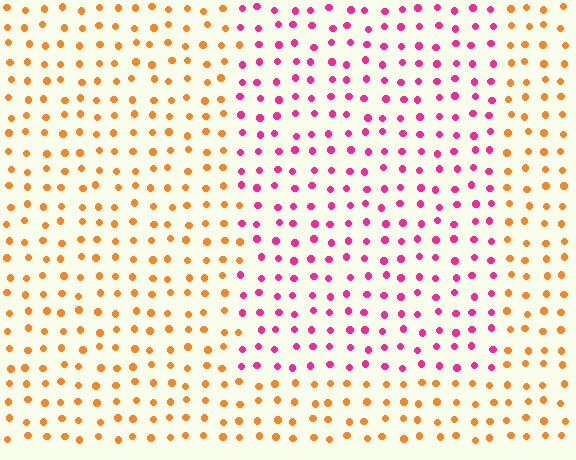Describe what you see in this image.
The image is filled with small orange elements in a uniform arrangement. A rectangle-shaped region is visible where the elements are tinted to a slightly different hue, forming a subtle color boundary.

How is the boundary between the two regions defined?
The boundary is defined purely by a slight shift in hue (about 61 degrees). Spacing, size, and orientation are identical on both sides.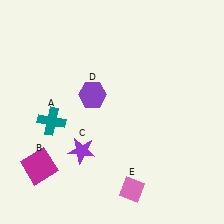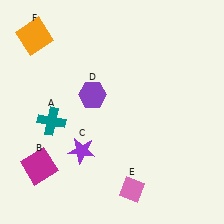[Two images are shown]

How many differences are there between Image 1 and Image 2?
There is 1 difference between the two images.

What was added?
An orange square (F) was added in Image 2.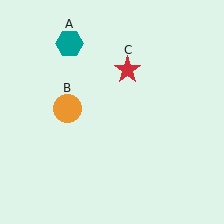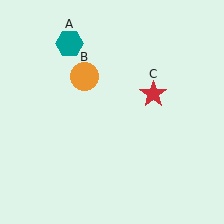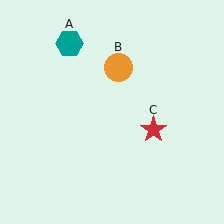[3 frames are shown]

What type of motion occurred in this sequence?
The orange circle (object B), red star (object C) rotated clockwise around the center of the scene.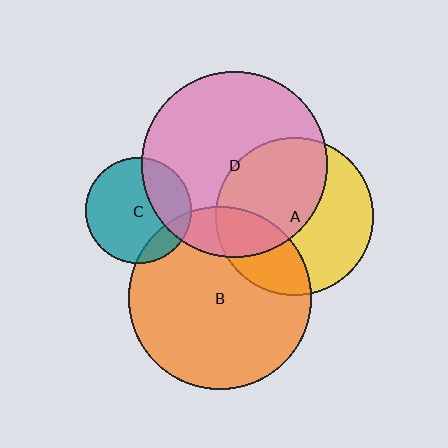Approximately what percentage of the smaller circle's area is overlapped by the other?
Approximately 30%.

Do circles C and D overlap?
Yes.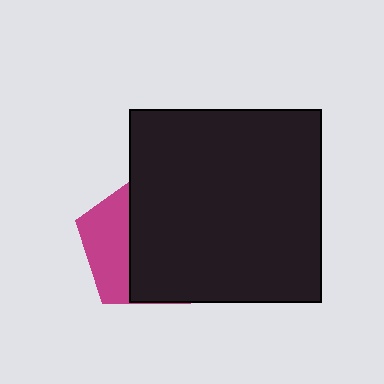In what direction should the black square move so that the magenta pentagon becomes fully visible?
The black square should move right. That is the shortest direction to clear the overlap and leave the magenta pentagon fully visible.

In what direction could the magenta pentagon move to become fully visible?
The magenta pentagon could move left. That would shift it out from behind the black square entirely.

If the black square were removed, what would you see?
You would see the complete magenta pentagon.